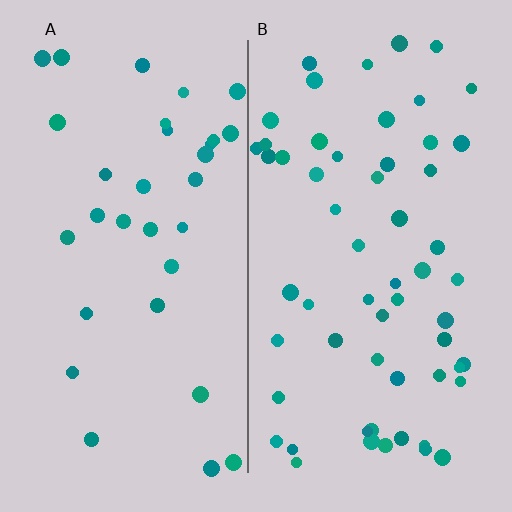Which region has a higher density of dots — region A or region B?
B (the right).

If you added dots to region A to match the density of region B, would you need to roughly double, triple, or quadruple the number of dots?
Approximately double.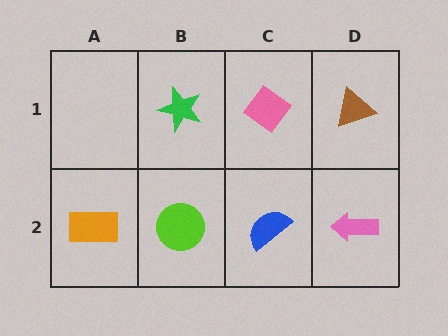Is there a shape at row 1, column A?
No, that cell is empty.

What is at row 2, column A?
An orange rectangle.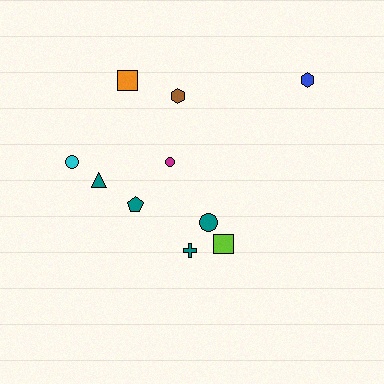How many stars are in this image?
There are no stars.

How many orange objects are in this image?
There is 1 orange object.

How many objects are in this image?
There are 10 objects.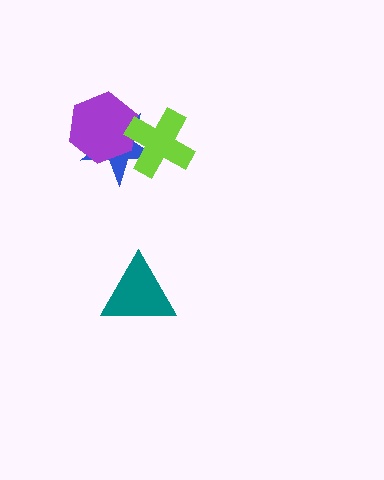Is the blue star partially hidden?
Yes, it is partially covered by another shape.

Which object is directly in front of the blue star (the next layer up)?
The purple hexagon is directly in front of the blue star.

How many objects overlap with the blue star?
2 objects overlap with the blue star.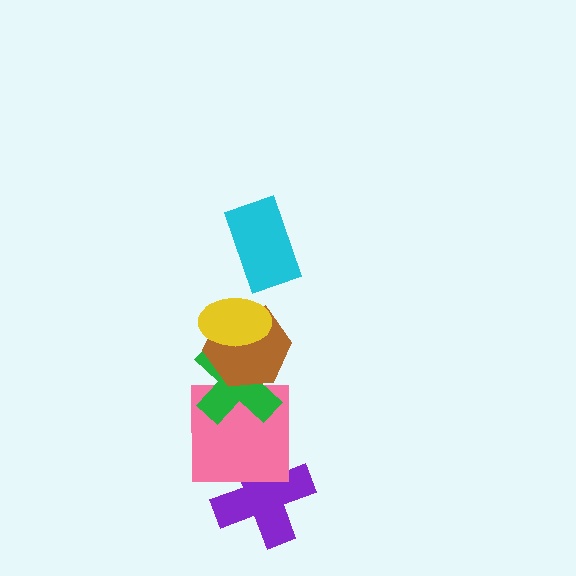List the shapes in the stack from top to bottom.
From top to bottom: the cyan rectangle, the yellow ellipse, the brown hexagon, the green cross, the pink square, the purple cross.